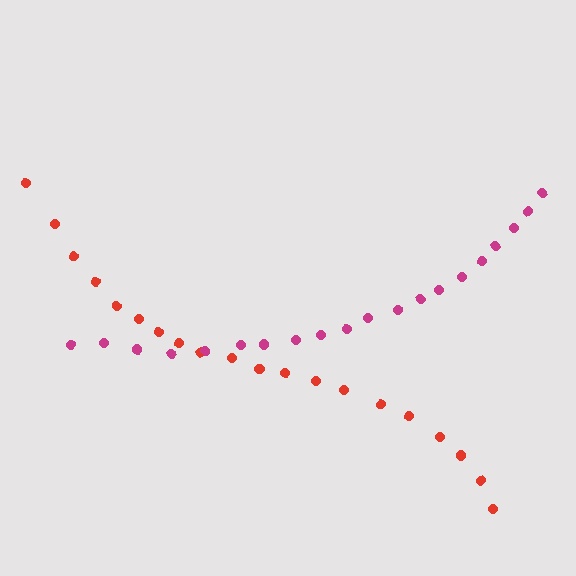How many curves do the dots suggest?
There are 2 distinct paths.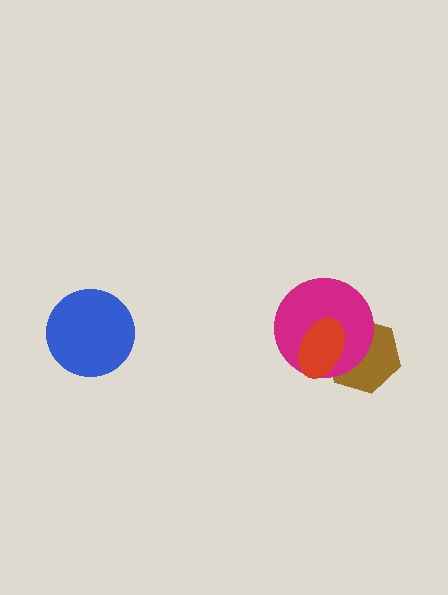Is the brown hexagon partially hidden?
Yes, it is partially covered by another shape.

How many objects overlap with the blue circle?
0 objects overlap with the blue circle.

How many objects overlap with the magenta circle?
2 objects overlap with the magenta circle.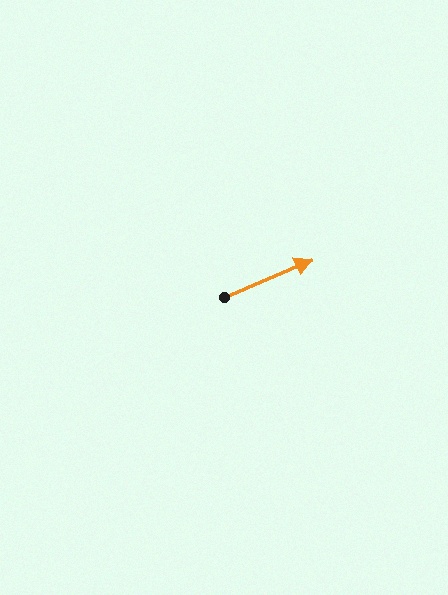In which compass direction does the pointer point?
Northeast.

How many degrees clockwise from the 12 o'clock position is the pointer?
Approximately 67 degrees.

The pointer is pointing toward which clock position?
Roughly 2 o'clock.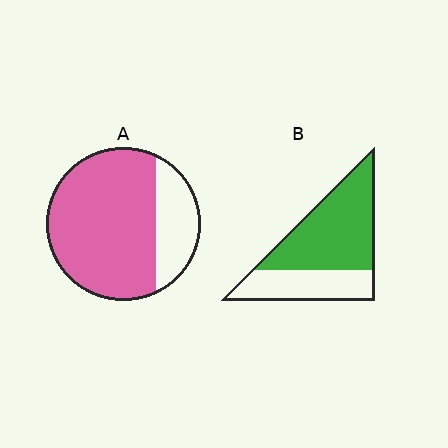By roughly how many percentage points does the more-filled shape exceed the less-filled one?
By roughly 10 percentage points (A over B).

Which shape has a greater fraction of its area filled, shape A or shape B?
Shape A.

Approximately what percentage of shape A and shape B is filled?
A is approximately 75% and B is approximately 65%.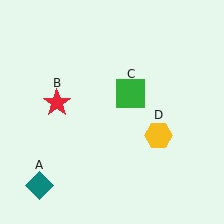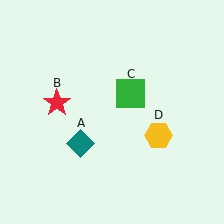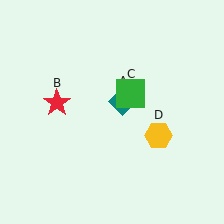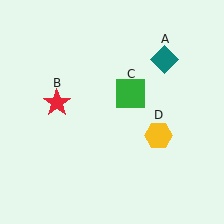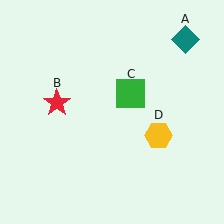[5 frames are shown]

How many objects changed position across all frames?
1 object changed position: teal diamond (object A).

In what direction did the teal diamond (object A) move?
The teal diamond (object A) moved up and to the right.